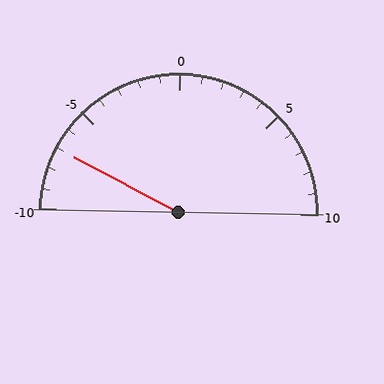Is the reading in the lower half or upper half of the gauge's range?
The reading is in the lower half of the range (-10 to 10).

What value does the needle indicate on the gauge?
The needle indicates approximately -7.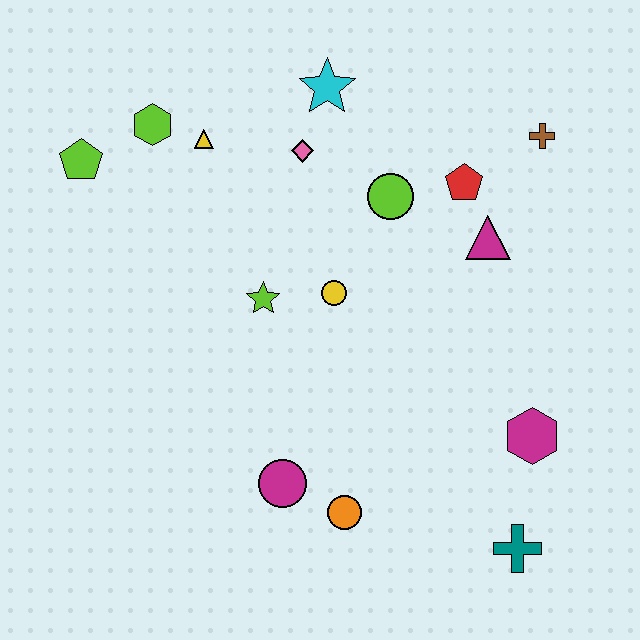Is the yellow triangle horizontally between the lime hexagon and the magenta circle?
Yes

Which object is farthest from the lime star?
The teal cross is farthest from the lime star.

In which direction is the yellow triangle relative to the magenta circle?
The yellow triangle is above the magenta circle.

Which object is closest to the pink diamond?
The cyan star is closest to the pink diamond.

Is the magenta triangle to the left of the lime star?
No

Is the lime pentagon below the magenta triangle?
No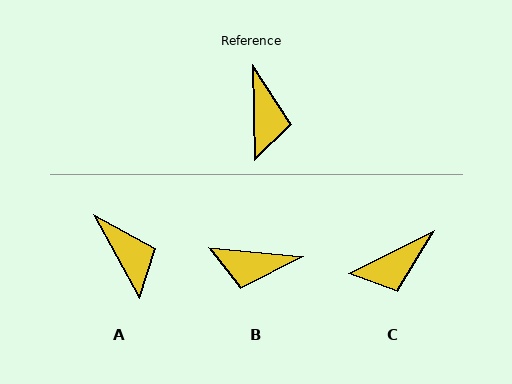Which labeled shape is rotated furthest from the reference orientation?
B, about 96 degrees away.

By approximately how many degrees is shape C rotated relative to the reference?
Approximately 64 degrees clockwise.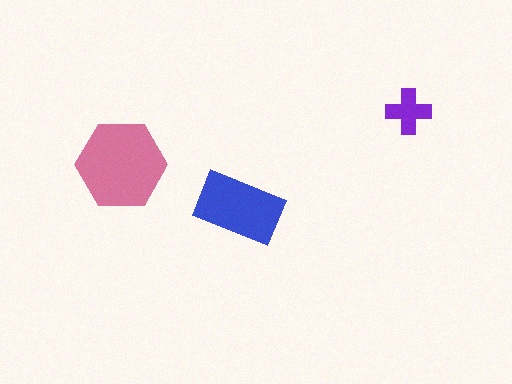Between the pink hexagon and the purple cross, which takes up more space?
The pink hexagon.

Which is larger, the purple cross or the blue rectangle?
The blue rectangle.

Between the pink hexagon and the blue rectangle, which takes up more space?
The pink hexagon.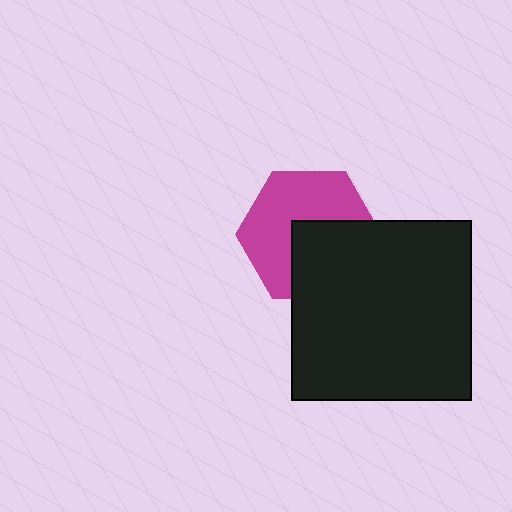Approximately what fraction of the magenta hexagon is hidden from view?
Roughly 42% of the magenta hexagon is hidden behind the black square.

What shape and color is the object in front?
The object in front is a black square.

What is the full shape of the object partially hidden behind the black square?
The partially hidden object is a magenta hexagon.